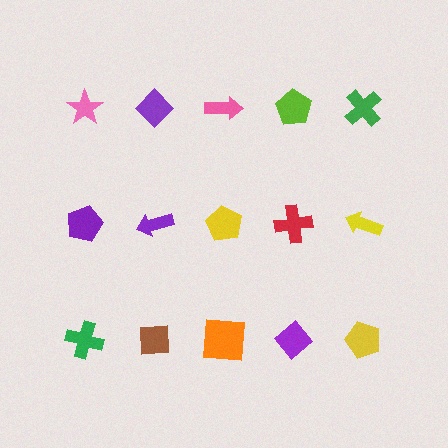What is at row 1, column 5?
A green cross.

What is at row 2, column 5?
A yellow arrow.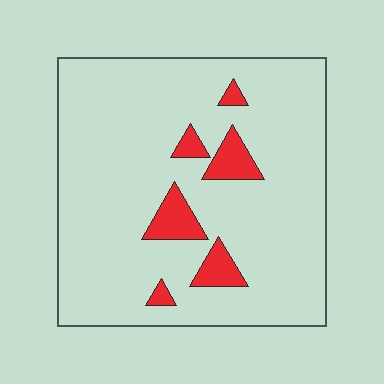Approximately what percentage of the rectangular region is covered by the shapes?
Approximately 10%.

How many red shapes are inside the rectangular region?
6.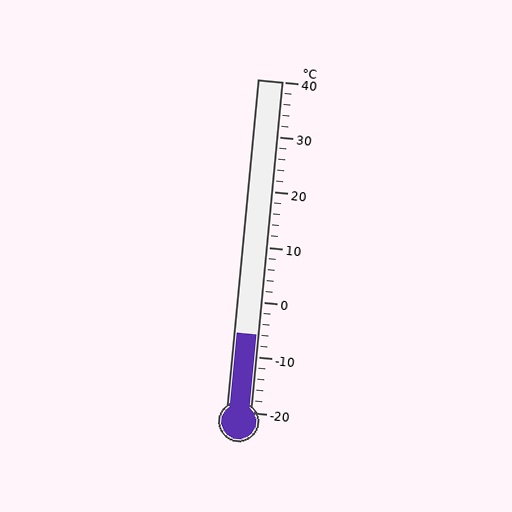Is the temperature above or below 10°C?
The temperature is below 10°C.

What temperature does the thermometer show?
The thermometer shows approximately -6°C.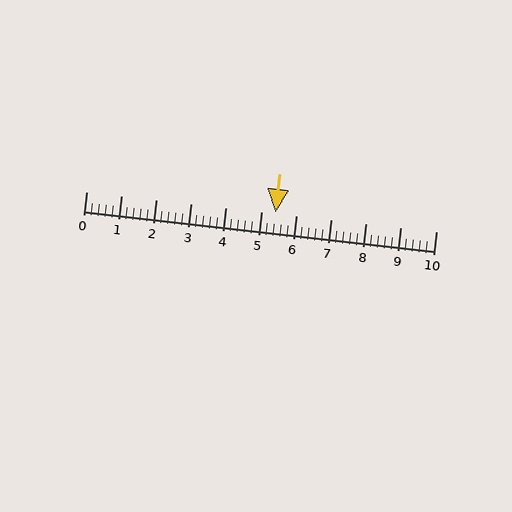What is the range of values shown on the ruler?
The ruler shows values from 0 to 10.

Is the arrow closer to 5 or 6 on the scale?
The arrow is closer to 5.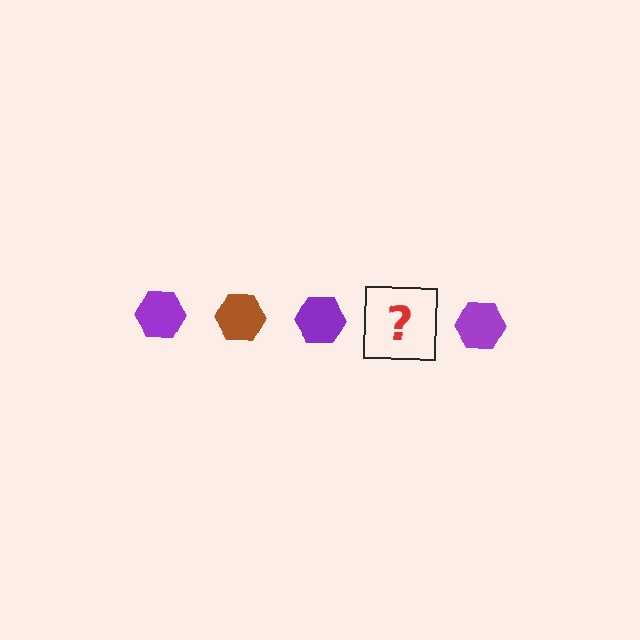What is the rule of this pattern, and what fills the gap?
The rule is that the pattern cycles through purple, brown hexagons. The gap should be filled with a brown hexagon.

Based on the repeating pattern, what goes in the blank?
The blank should be a brown hexagon.